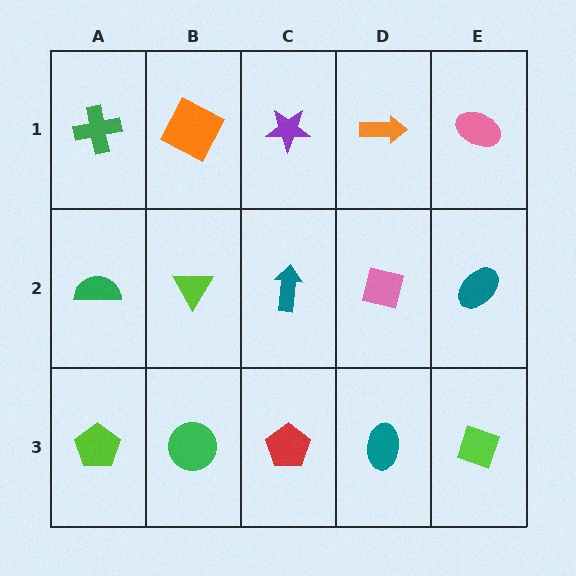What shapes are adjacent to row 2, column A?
A green cross (row 1, column A), a lime pentagon (row 3, column A), a lime triangle (row 2, column B).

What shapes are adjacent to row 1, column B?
A lime triangle (row 2, column B), a green cross (row 1, column A), a purple star (row 1, column C).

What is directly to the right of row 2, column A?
A lime triangle.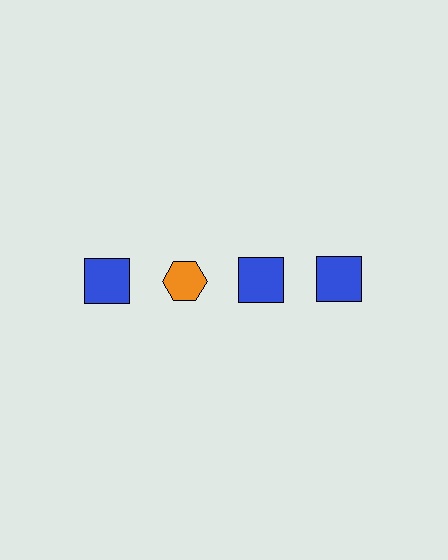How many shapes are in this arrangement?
There are 4 shapes arranged in a grid pattern.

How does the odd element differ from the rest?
It differs in both color (orange instead of blue) and shape (hexagon instead of square).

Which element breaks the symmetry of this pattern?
The orange hexagon in the top row, second from left column breaks the symmetry. All other shapes are blue squares.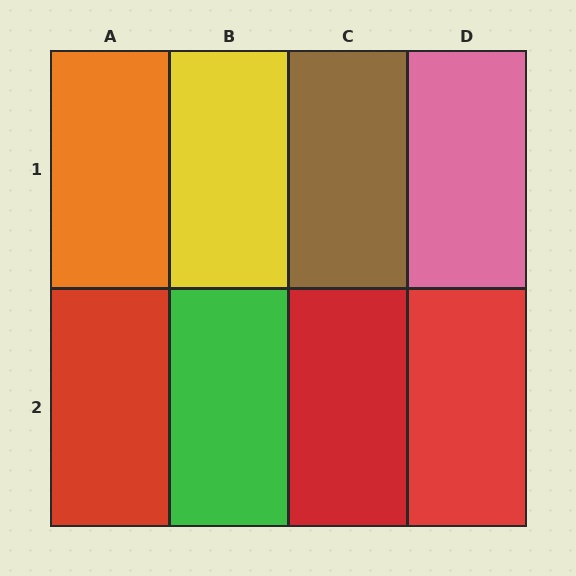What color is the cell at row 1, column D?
Pink.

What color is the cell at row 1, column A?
Orange.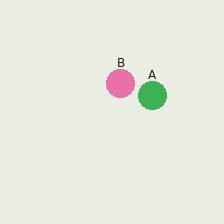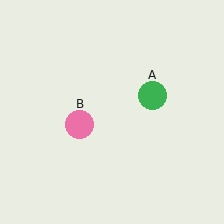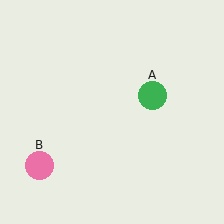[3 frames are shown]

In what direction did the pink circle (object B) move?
The pink circle (object B) moved down and to the left.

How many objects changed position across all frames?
1 object changed position: pink circle (object B).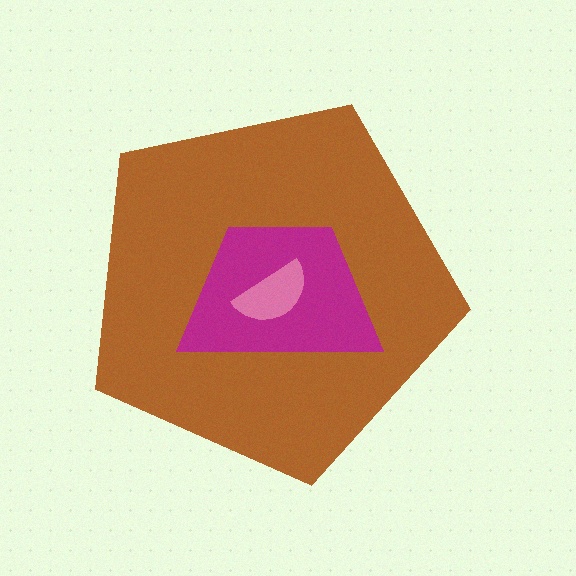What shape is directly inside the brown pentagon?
The magenta trapezoid.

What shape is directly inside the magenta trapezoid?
The pink semicircle.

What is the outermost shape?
The brown pentagon.